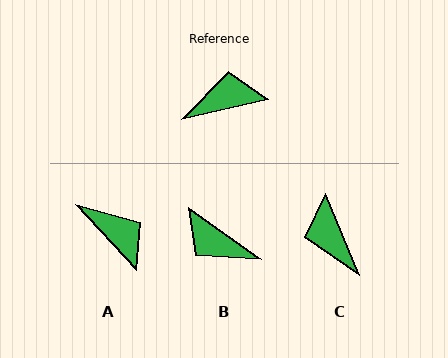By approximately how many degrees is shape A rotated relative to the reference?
Approximately 60 degrees clockwise.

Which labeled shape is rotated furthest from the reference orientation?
B, about 132 degrees away.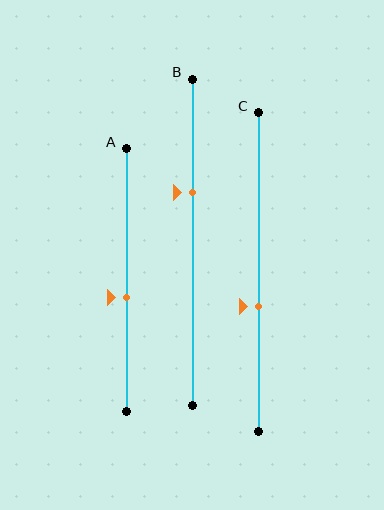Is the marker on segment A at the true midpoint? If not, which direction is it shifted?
No, the marker on segment A is shifted downward by about 7% of the segment length.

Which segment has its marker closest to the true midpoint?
Segment A has its marker closest to the true midpoint.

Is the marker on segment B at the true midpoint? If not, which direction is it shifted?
No, the marker on segment B is shifted upward by about 15% of the segment length.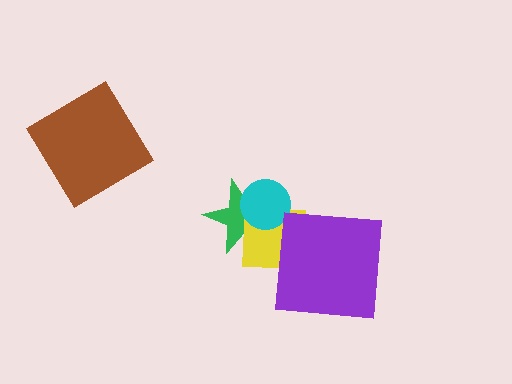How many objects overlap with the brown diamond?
0 objects overlap with the brown diamond.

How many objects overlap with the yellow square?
3 objects overlap with the yellow square.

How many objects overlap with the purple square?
1 object overlaps with the purple square.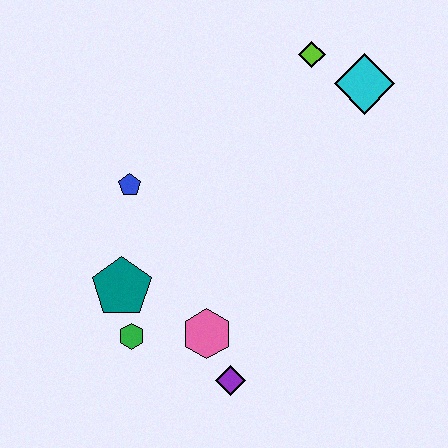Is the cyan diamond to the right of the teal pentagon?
Yes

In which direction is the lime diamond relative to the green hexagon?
The lime diamond is above the green hexagon.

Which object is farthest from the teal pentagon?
The cyan diamond is farthest from the teal pentagon.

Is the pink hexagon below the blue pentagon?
Yes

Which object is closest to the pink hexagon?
The purple diamond is closest to the pink hexagon.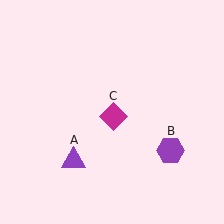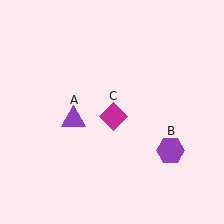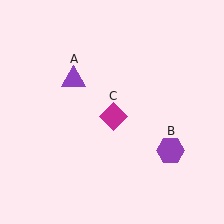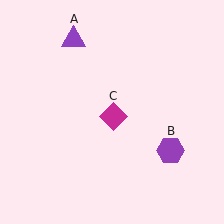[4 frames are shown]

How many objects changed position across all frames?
1 object changed position: purple triangle (object A).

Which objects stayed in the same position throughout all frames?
Purple hexagon (object B) and magenta diamond (object C) remained stationary.